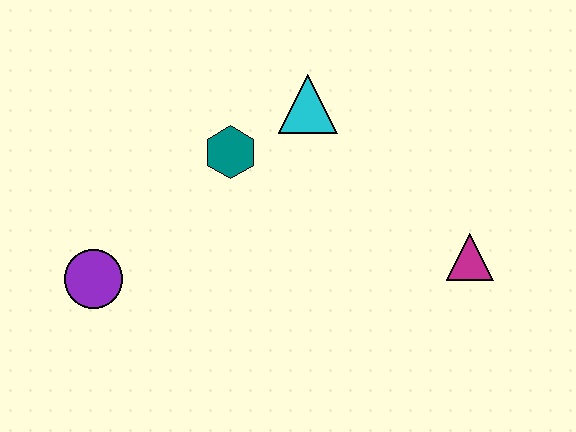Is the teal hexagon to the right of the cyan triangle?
No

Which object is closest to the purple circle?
The teal hexagon is closest to the purple circle.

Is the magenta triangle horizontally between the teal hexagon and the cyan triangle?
No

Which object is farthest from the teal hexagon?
The magenta triangle is farthest from the teal hexagon.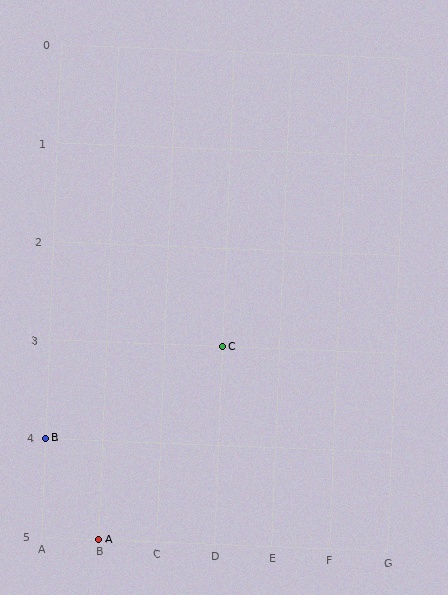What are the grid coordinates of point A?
Point A is at grid coordinates (B, 5).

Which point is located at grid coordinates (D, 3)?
Point C is at (D, 3).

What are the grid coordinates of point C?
Point C is at grid coordinates (D, 3).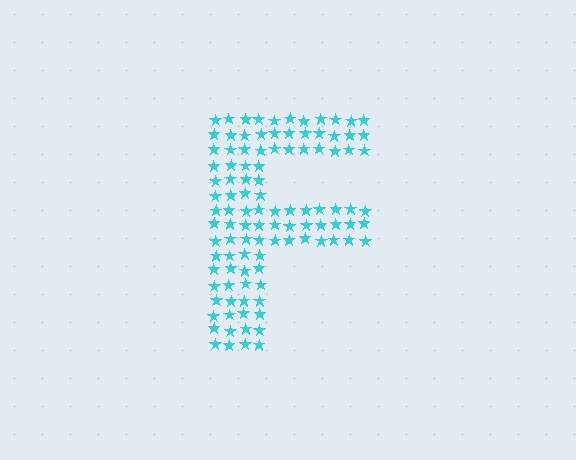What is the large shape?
The large shape is the letter F.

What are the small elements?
The small elements are stars.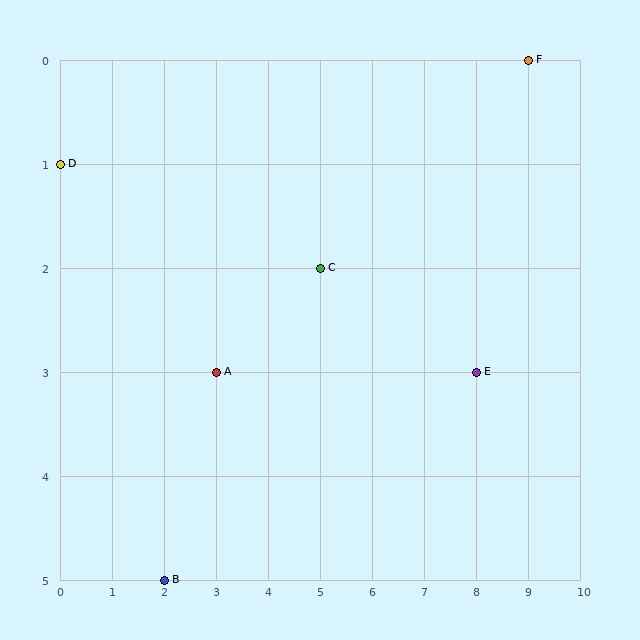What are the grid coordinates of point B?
Point B is at grid coordinates (2, 5).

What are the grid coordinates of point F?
Point F is at grid coordinates (9, 0).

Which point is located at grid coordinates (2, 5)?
Point B is at (2, 5).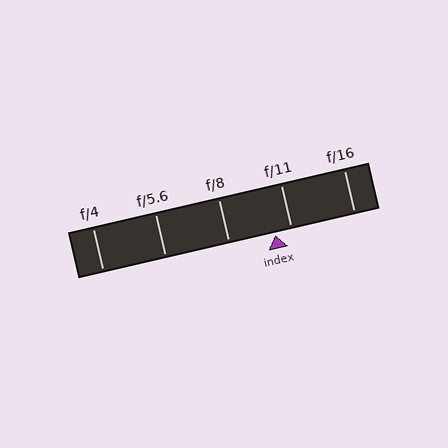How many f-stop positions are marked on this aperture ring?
There are 5 f-stop positions marked.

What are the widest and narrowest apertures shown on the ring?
The widest aperture shown is f/4 and the narrowest is f/16.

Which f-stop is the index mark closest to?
The index mark is closest to f/11.